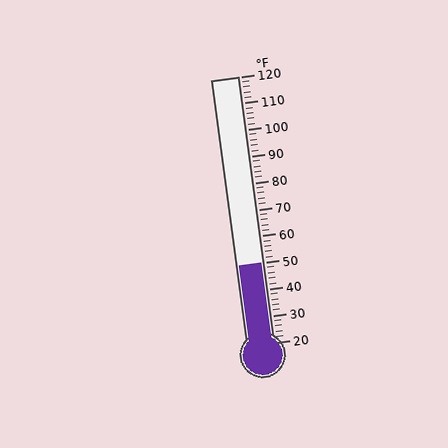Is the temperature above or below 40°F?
The temperature is above 40°F.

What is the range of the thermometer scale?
The thermometer scale ranges from 20°F to 120°F.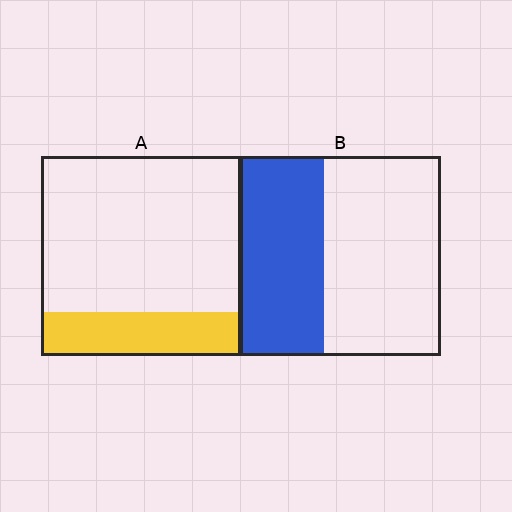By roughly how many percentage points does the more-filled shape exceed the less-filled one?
By roughly 20 percentage points (B over A).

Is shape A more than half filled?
No.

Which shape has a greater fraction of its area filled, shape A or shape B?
Shape B.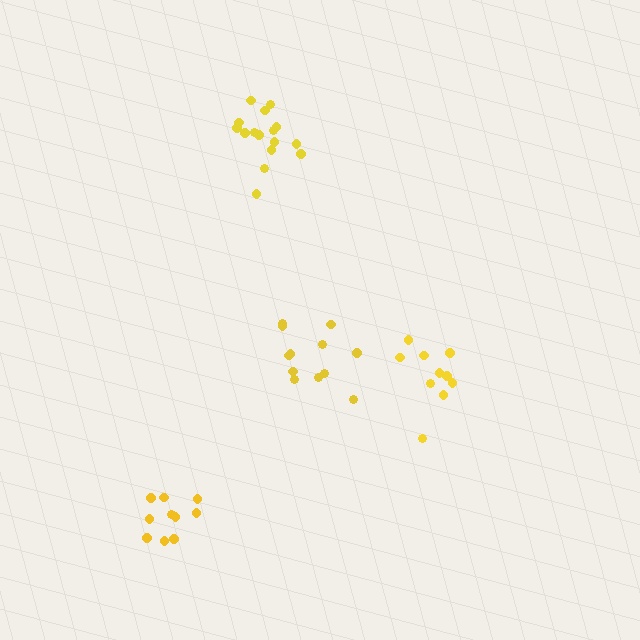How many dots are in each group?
Group 1: 16 dots, Group 2: 12 dots, Group 3: 10 dots, Group 4: 10 dots (48 total).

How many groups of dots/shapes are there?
There are 4 groups.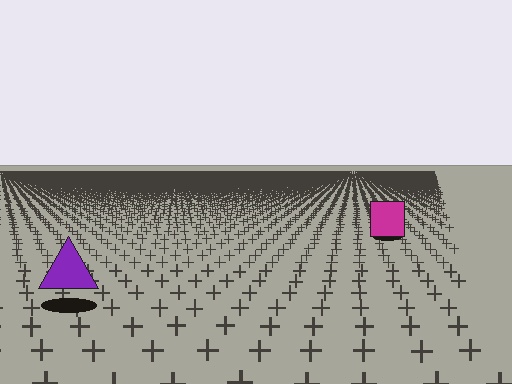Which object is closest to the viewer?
The purple triangle is closest. The texture marks near it are larger and more spread out.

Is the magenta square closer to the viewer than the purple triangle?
No. The purple triangle is closer — you can tell from the texture gradient: the ground texture is coarser near it.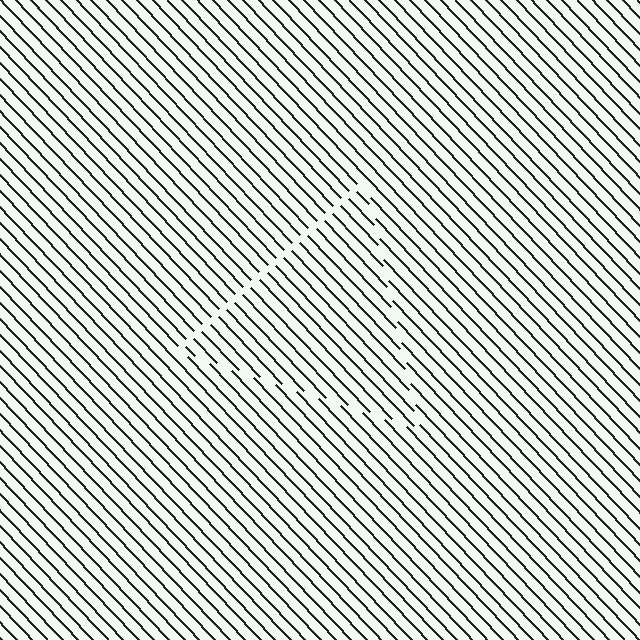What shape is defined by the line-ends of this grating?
An illusory triangle. The interior of the shape contains the same grating, shifted by half a period — the contour is defined by the phase discontinuity where line-ends from the inner and outer gratings abut.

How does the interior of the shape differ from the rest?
The interior of the shape contains the same grating, shifted by half a period — the contour is defined by the phase discontinuity where line-ends from the inner and outer gratings abut.